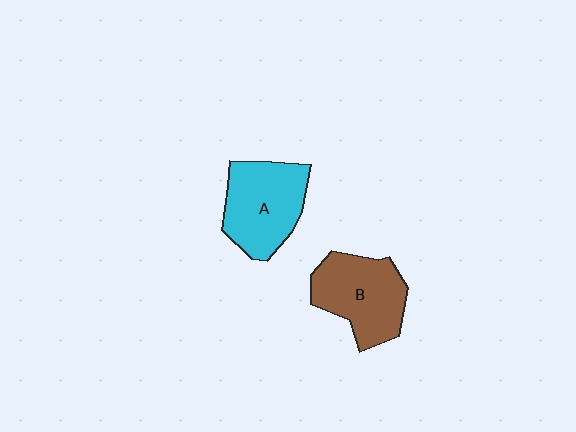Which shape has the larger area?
Shape A (cyan).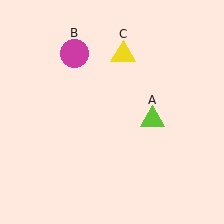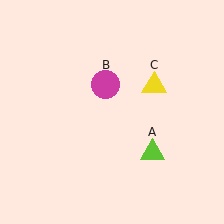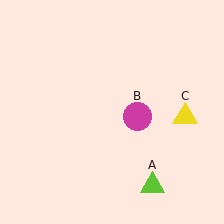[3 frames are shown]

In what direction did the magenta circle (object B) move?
The magenta circle (object B) moved down and to the right.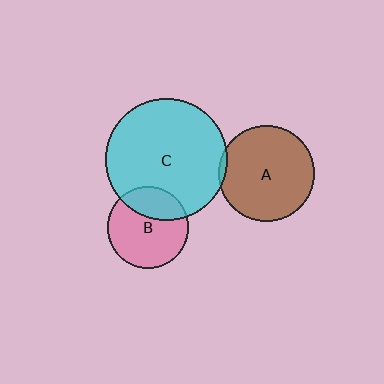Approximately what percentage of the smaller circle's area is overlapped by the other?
Approximately 30%.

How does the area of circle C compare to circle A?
Approximately 1.6 times.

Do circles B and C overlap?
Yes.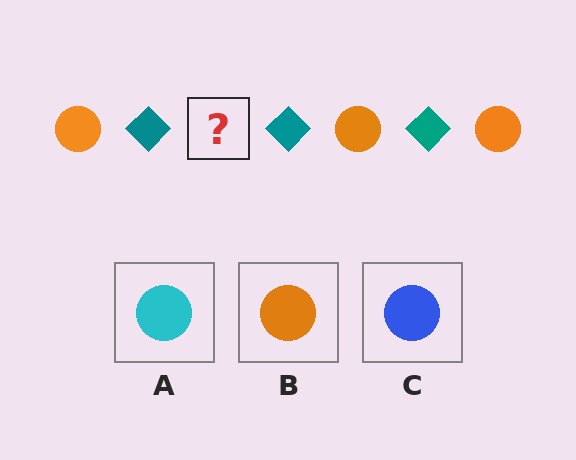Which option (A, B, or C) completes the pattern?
B.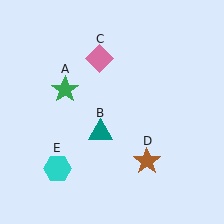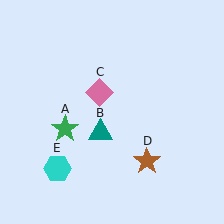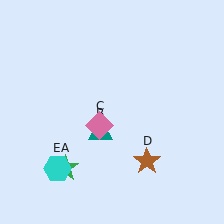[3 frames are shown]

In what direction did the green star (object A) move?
The green star (object A) moved down.